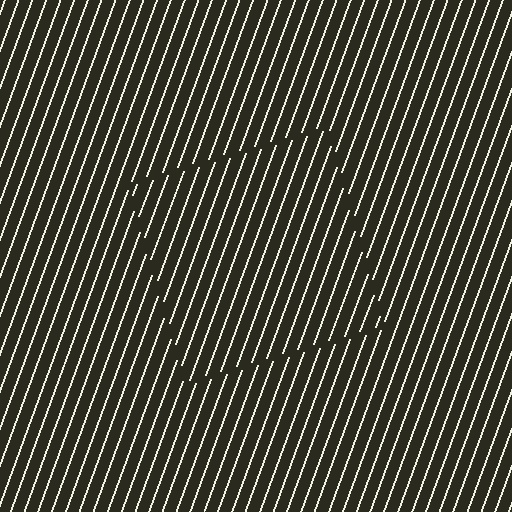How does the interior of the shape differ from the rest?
The interior of the shape contains the same grating, shifted by half a period — the contour is defined by the phase discontinuity where line-ends from the inner and outer gratings abut.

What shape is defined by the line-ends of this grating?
An illusory square. The interior of the shape contains the same grating, shifted by half a period — the contour is defined by the phase discontinuity where line-ends from the inner and outer gratings abut.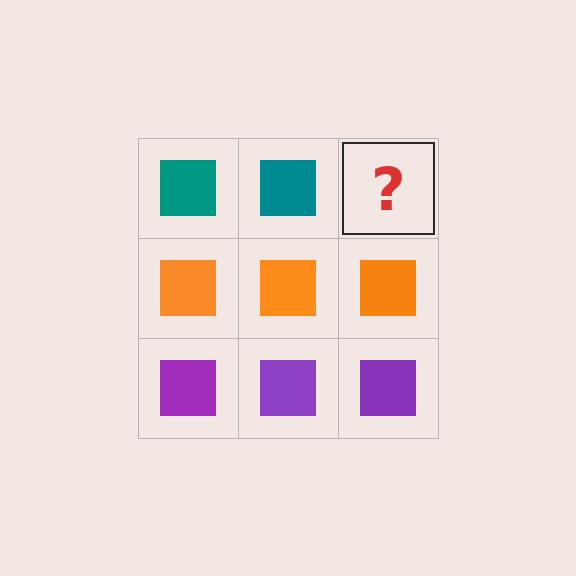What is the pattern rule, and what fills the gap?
The rule is that each row has a consistent color. The gap should be filled with a teal square.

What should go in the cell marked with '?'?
The missing cell should contain a teal square.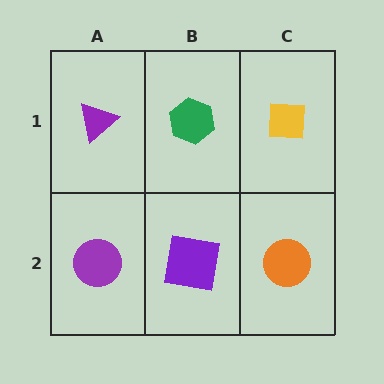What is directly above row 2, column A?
A purple triangle.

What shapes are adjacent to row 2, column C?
A yellow square (row 1, column C), a purple square (row 2, column B).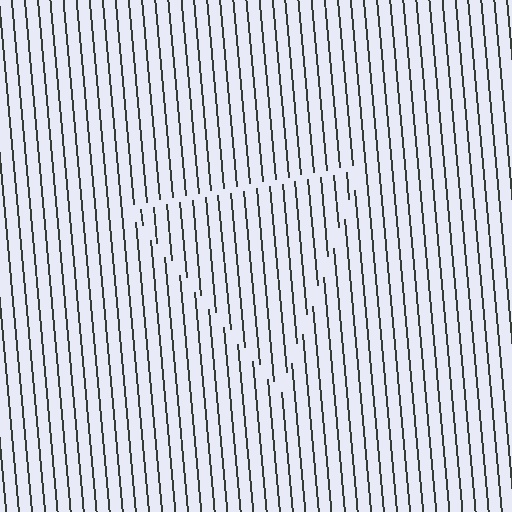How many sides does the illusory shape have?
3 sides — the line-ends trace a triangle.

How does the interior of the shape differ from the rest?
The interior of the shape contains the same grating, shifted by half a period — the contour is defined by the phase discontinuity where line-ends from the inner and outer gratings abut.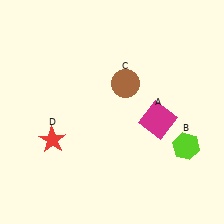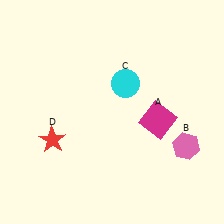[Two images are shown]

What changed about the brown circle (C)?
In Image 1, C is brown. In Image 2, it changed to cyan.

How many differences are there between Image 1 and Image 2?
There are 2 differences between the two images.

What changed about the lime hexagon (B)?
In Image 1, B is lime. In Image 2, it changed to pink.